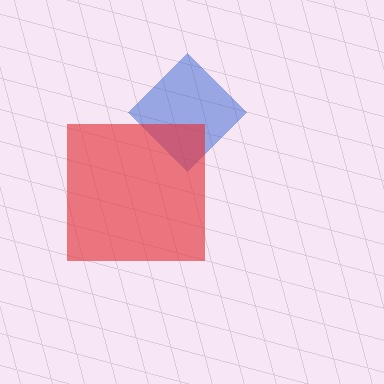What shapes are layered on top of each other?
The layered shapes are: a blue diamond, a red square.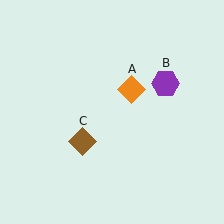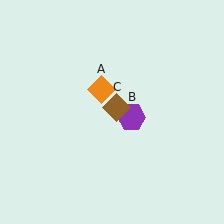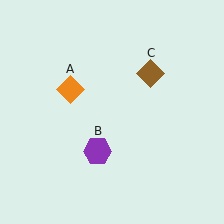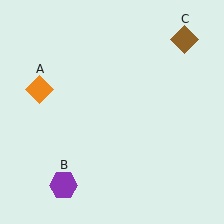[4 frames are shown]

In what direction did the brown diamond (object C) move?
The brown diamond (object C) moved up and to the right.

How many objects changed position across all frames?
3 objects changed position: orange diamond (object A), purple hexagon (object B), brown diamond (object C).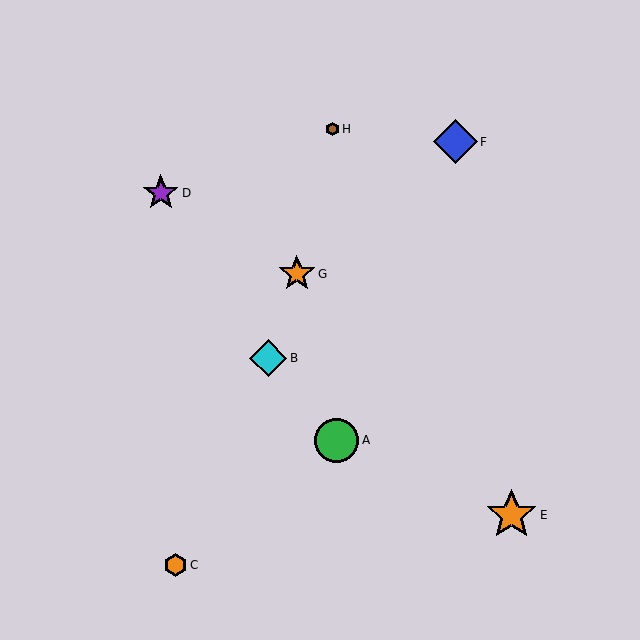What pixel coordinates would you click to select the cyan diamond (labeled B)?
Click at (268, 358) to select the cyan diamond B.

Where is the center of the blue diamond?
The center of the blue diamond is at (455, 142).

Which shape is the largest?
The orange star (labeled E) is the largest.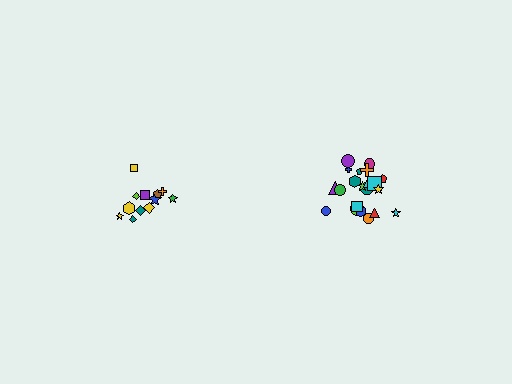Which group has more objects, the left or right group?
The right group.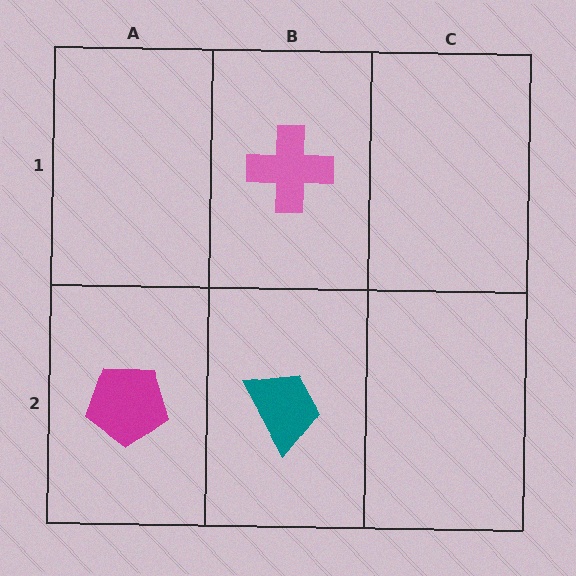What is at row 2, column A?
A magenta pentagon.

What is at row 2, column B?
A teal trapezoid.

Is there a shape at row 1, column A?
No, that cell is empty.